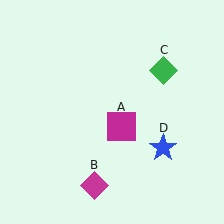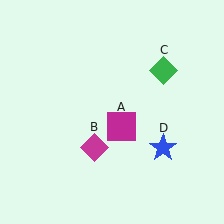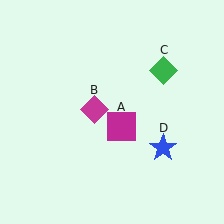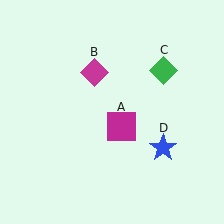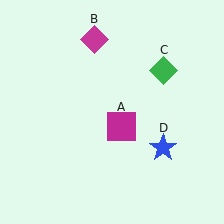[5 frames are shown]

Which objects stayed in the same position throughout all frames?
Magenta square (object A) and green diamond (object C) and blue star (object D) remained stationary.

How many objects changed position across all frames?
1 object changed position: magenta diamond (object B).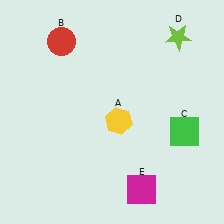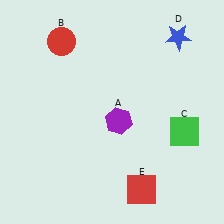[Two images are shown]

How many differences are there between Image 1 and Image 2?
There are 3 differences between the two images.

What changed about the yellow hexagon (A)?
In Image 1, A is yellow. In Image 2, it changed to purple.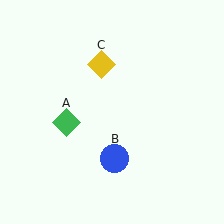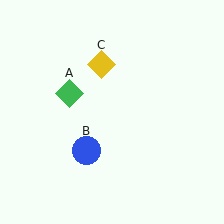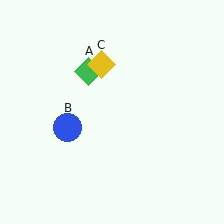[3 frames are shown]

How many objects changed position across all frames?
2 objects changed position: green diamond (object A), blue circle (object B).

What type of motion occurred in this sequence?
The green diamond (object A), blue circle (object B) rotated clockwise around the center of the scene.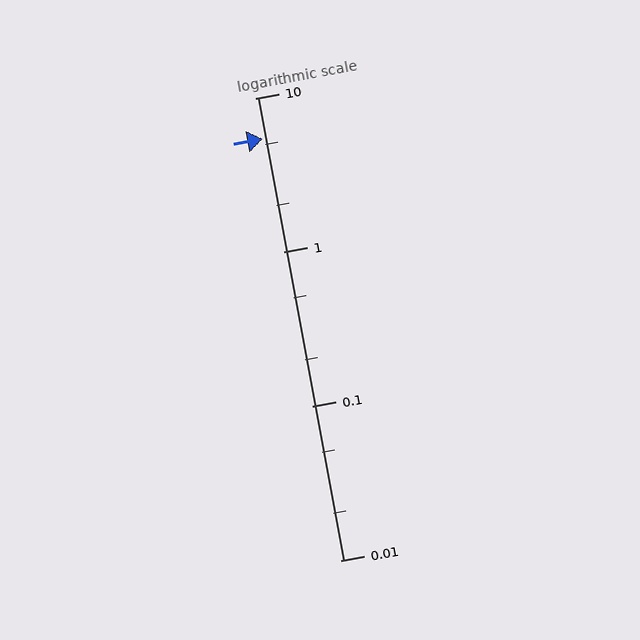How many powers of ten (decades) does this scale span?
The scale spans 3 decades, from 0.01 to 10.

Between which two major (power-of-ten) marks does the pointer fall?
The pointer is between 1 and 10.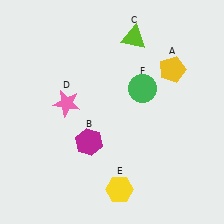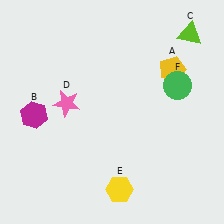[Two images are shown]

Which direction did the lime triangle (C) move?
The lime triangle (C) moved right.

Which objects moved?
The objects that moved are: the magenta hexagon (B), the lime triangle (C), the green circle (F).